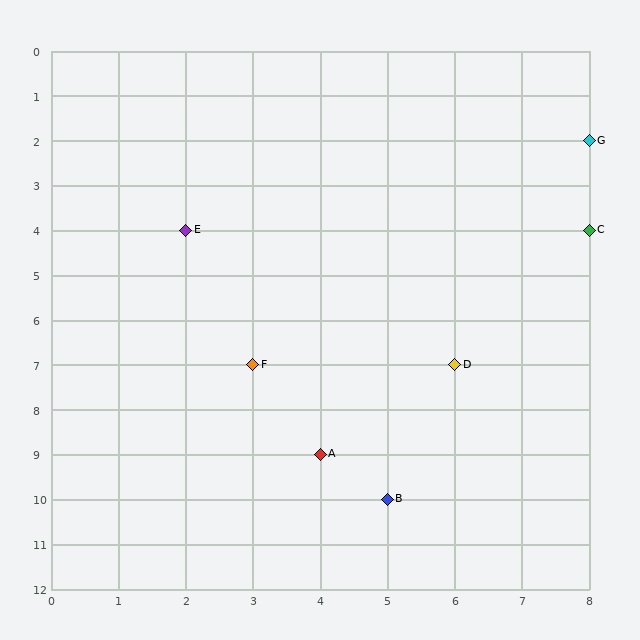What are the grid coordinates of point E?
Point E is at grid coordinates (2, 4).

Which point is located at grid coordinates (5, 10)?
Point B is at (5, 10).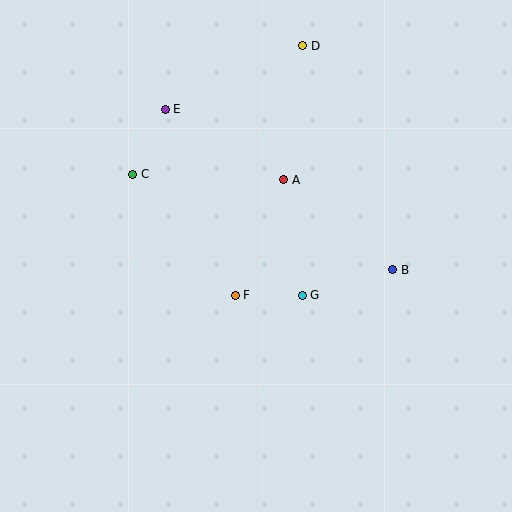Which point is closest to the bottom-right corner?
Point B is closest to the bottom-right corner.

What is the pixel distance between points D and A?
The distance between D and A is 135 pixels.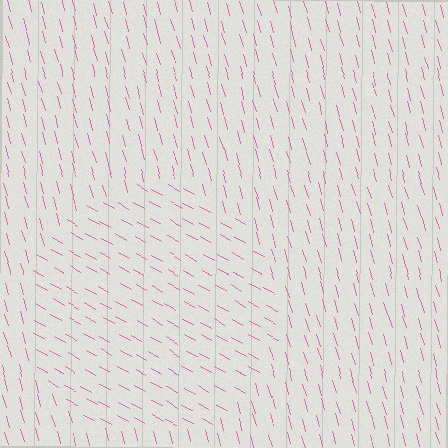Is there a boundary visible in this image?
Yes, there is a texture boundary formed by a change in line orientation.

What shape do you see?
I see a circle.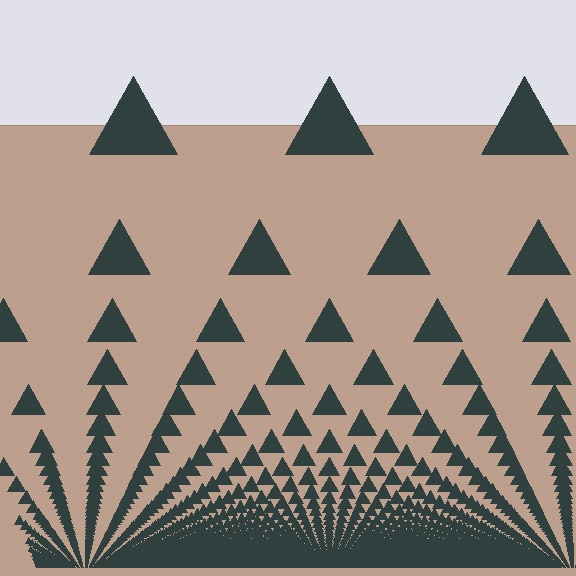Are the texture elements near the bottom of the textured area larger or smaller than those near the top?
Smaller. The gradient is inverted — elements near the bottom are smaller and denser.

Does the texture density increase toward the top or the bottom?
Density increases toward the bottom.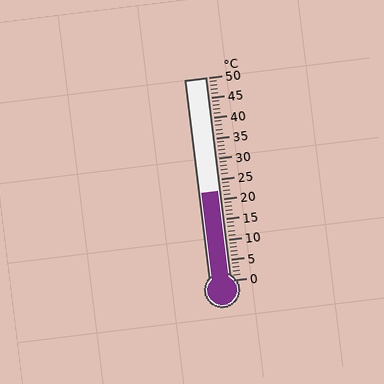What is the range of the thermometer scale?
The thermometer scale ranges from 0°C to 50°C.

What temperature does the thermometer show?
The thermometer shows approximately 22°C.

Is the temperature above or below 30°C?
The temperature is below 30°C.